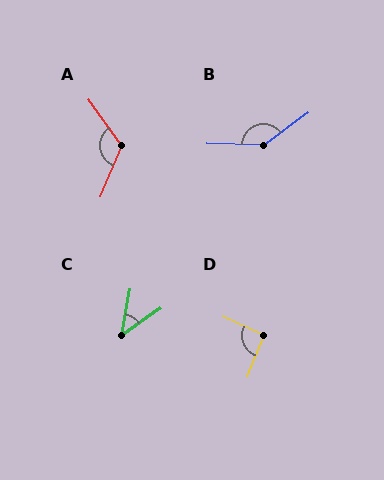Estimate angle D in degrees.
Approximately 93 degrees.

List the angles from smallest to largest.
C (44°), D (93°), A (122°), B (142°).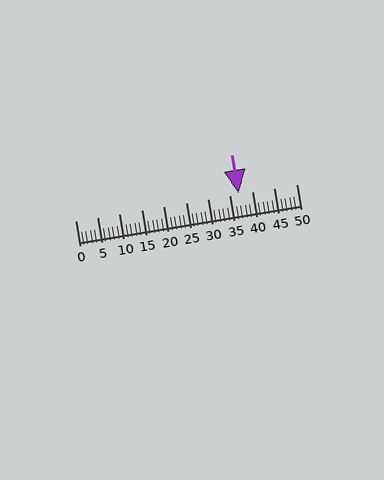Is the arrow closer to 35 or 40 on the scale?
The arrow is closer to 35.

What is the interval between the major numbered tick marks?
The major tick marks are spaced 5 units apart.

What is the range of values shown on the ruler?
The ruler shows values from 0 to 50.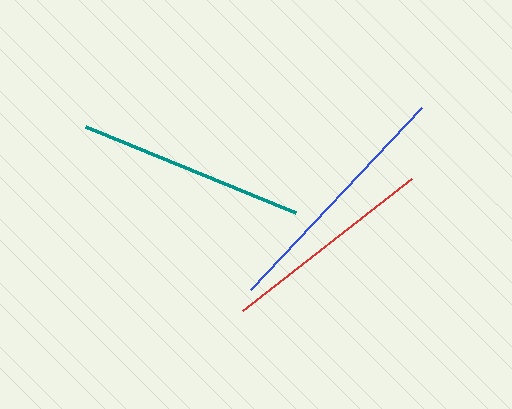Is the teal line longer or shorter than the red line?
The teal line is longer than the red line.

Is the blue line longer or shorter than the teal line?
The blue line is longer than the teal line.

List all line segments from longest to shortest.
From longest to shortest: blue, teal, red.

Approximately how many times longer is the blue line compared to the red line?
The blue line is approximately 1.2 times the length of the red line.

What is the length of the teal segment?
The teal segment is approximately 227 pixels long.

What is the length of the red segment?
The red segment is approximately 215 pixels long.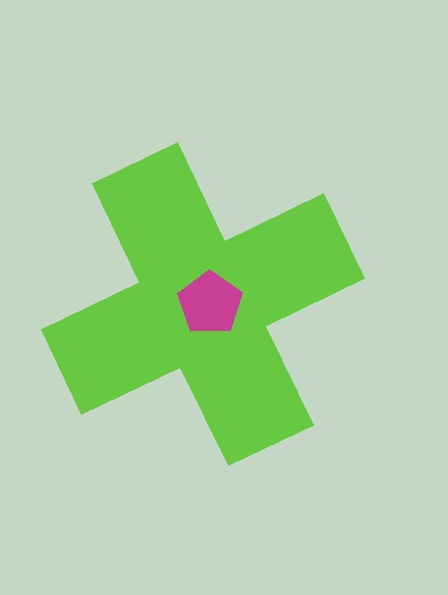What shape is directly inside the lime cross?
The magenta pentagon.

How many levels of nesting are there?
2.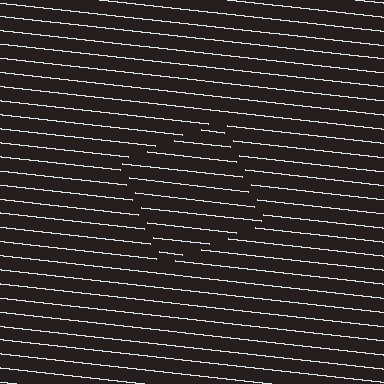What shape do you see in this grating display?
An illusory square. The interior of the shape contains the same grating, shifted by half a period — the contour is defined by the phase discontinuity where line-ends from the inner and outer gratings abut.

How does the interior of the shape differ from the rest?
The interior of the shape contains the same grating, shifted by half a period — the contour is defined by the phase discontinuity where line-ends from the inner and outer gratings abut.